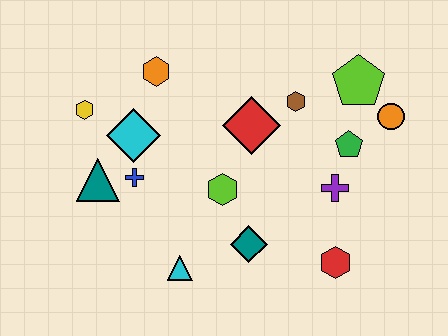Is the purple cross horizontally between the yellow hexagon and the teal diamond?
No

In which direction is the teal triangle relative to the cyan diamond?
The teal triangle is below the cyan diamond.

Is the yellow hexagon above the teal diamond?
Yes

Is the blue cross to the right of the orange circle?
No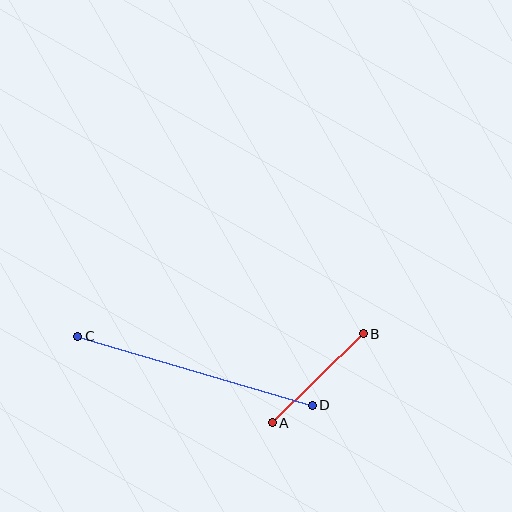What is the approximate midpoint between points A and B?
The midpoint is at approximately (318, 378) pixels.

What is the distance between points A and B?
The distance is approximately 127 pixels.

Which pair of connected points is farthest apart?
Points C and D are farthest apart.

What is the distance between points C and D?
The distance is approximately 244 pixels.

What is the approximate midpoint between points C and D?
The midpoint is at approximately (195, 371) pixels.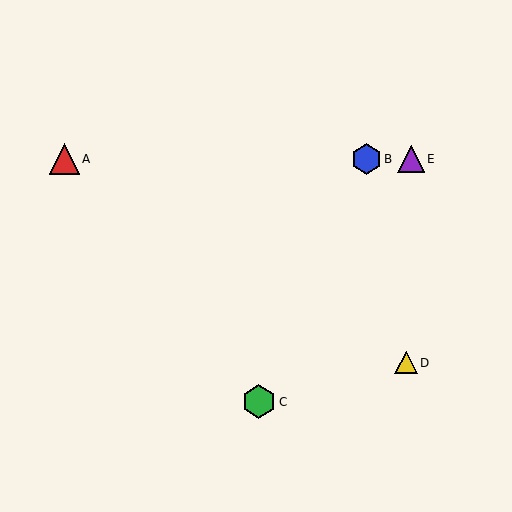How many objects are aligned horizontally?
3 objects (A, B, E) are aligned horizontally.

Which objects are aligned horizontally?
Objects A, B, E are aligned horizontally.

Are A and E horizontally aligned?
Yes, both are at y≈159.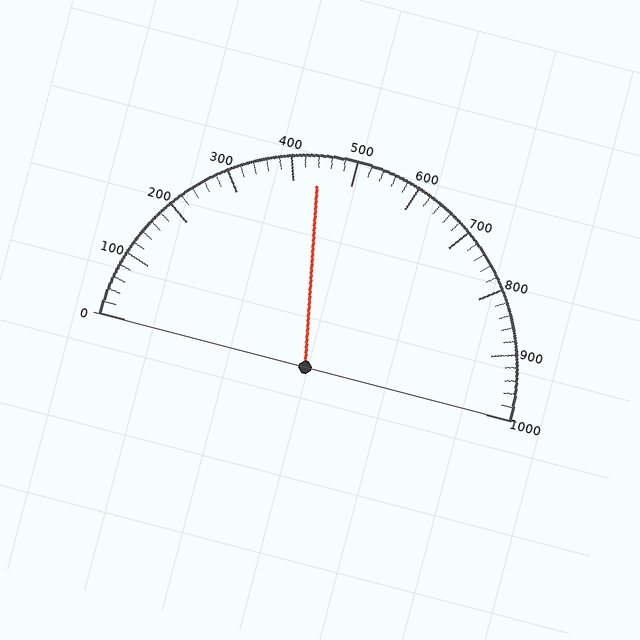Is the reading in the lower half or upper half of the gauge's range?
The reading is in the lower half of the range (0 to 1000).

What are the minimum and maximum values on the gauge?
The gauge ranges from 0 to 1000.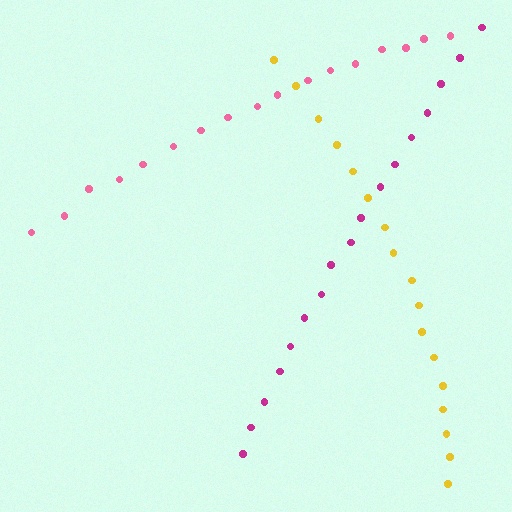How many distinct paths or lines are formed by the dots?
There are 3 distinct paths.